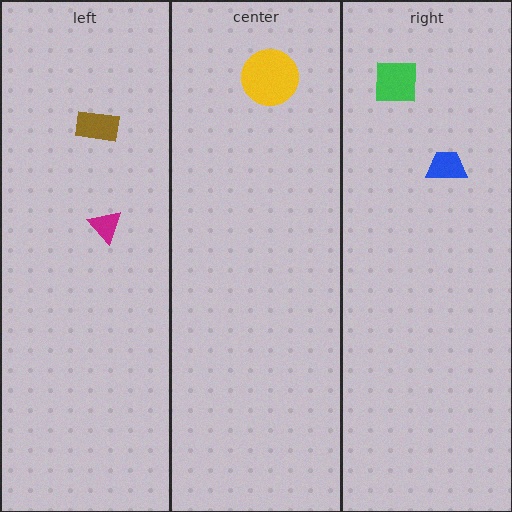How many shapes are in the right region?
2.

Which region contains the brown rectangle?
The left region.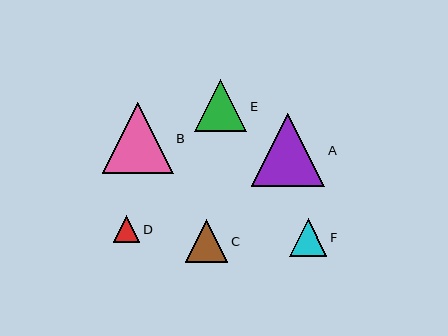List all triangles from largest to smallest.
From largest to smallest: A, B, E, C, F, D.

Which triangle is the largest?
Triangle A is the largest with a size of approximately 74 pixels.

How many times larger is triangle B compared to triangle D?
Triangle B is approximately 2.6 times the size of triangle D.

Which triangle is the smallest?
Triangle D is the smallest with a size of approximately 27 pixels.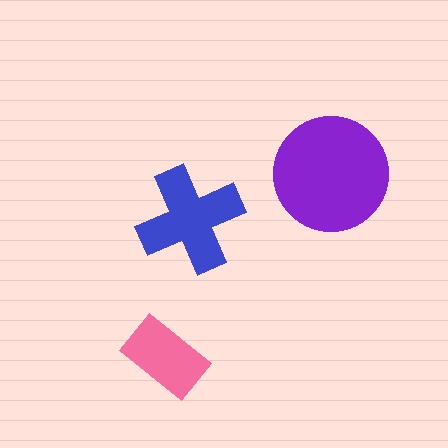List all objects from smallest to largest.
The pink rectangle, the blue cross, the purple circle.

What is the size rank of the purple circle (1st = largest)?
1st.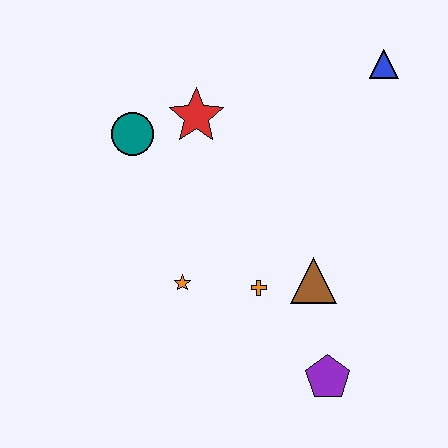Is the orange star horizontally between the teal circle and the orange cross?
Yes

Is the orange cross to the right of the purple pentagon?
No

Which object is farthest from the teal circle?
The purple pentagon is farthest from the teal circle.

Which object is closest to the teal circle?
The red star is closest to the teal circle.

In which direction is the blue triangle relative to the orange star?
The blue triangle is above the orange star.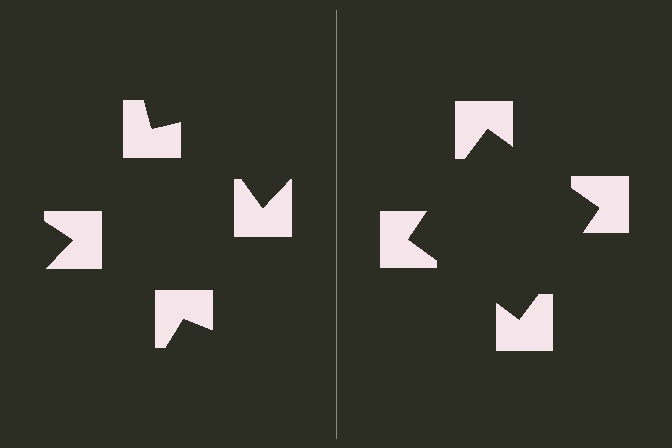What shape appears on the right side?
An illusory square.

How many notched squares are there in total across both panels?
8 — 4 on each side.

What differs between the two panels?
The notched squares are positioned identically on both sides; only the wedge orientations differ. On the right they align to a square; on the left they are misaligned.